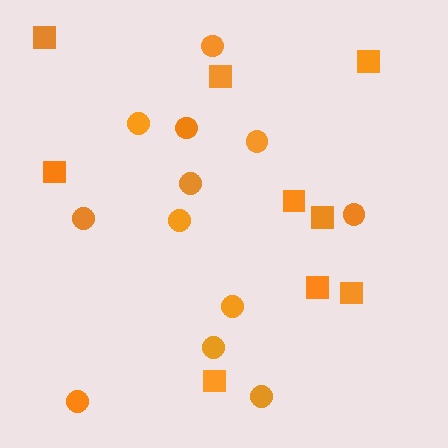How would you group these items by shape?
There are 2 groups: one group of squares (9) and one group of circles (12).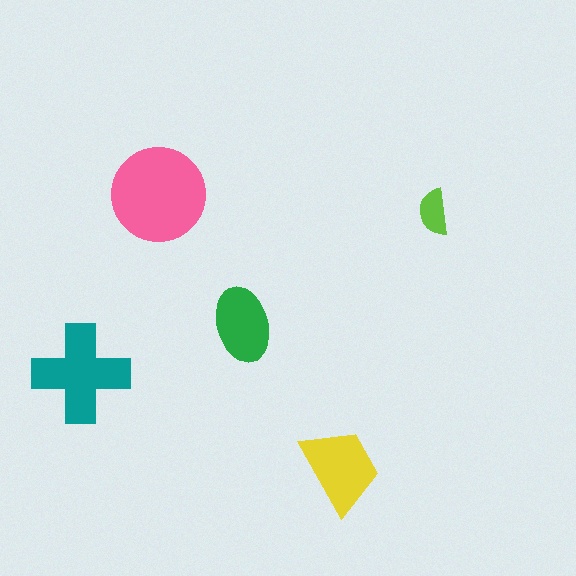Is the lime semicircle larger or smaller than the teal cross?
Smaller.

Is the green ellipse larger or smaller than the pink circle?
Smaller.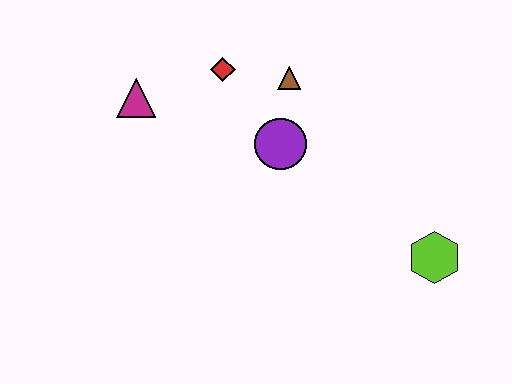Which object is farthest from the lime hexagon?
The magenta triangle is farthest from the lime hexagon.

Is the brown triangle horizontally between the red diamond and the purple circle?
No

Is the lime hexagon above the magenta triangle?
No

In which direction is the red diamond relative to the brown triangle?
The red diamond is to the left of the brown triangle.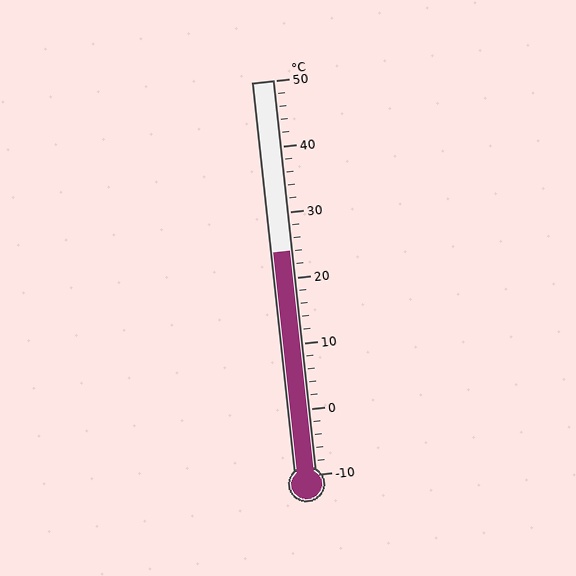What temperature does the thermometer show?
The thermometer shows approximately 24°C.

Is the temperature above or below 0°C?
The temperature is above 0°C.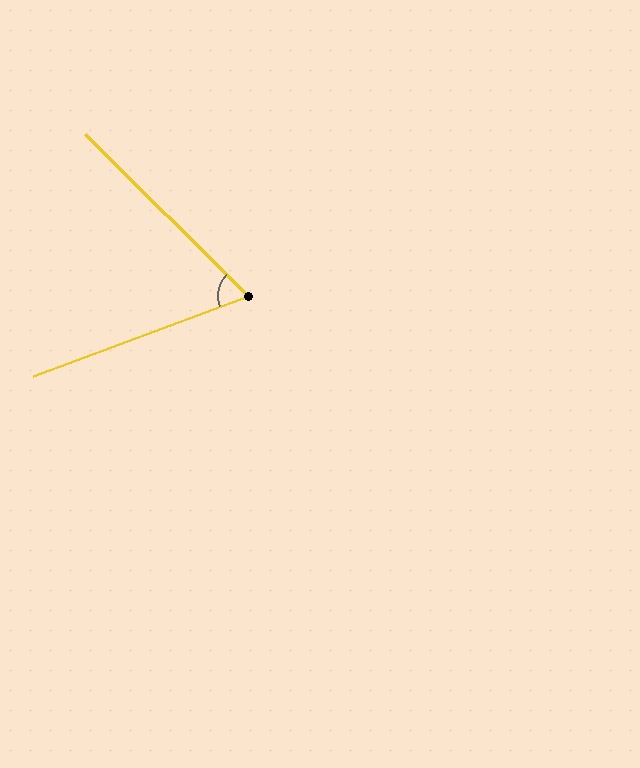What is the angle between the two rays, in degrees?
Approximately 66 degrees.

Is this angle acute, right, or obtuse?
It is acute.